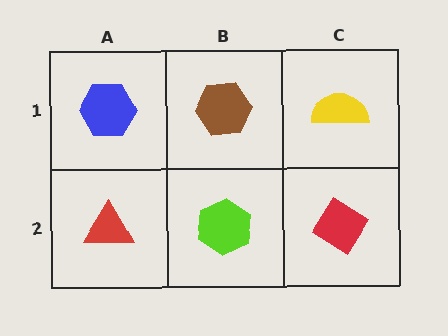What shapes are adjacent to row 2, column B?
A brown hexagon (row 1, column B), a red triangle (row 2, column A), a red diamond (row 2, column C).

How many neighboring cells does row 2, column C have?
2.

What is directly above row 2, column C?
A yellow semicircle.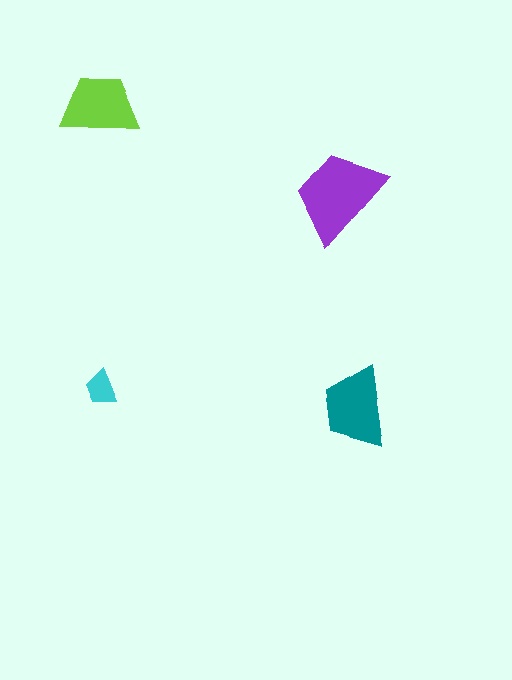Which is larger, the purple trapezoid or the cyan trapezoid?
The purple one.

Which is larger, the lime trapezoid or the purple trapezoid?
The purple one.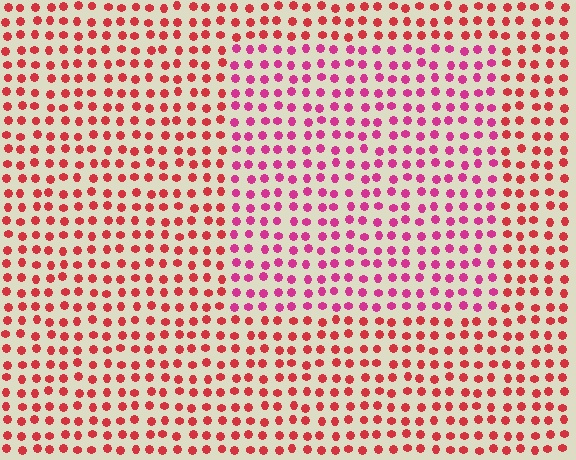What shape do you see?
I see a rectangle.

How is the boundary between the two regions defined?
The boundary is defined purely by a slight shift in hue (about 32 degrees). Spacing, size, and orientation are identical on both sides.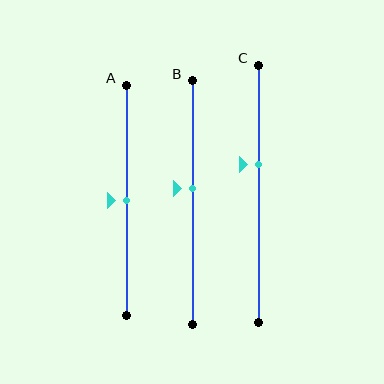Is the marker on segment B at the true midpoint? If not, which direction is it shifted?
No, the marker on segment B is shifted upward by about 6% of the segment length.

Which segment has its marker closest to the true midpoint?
Segment A has its marker closest to the true midpoint.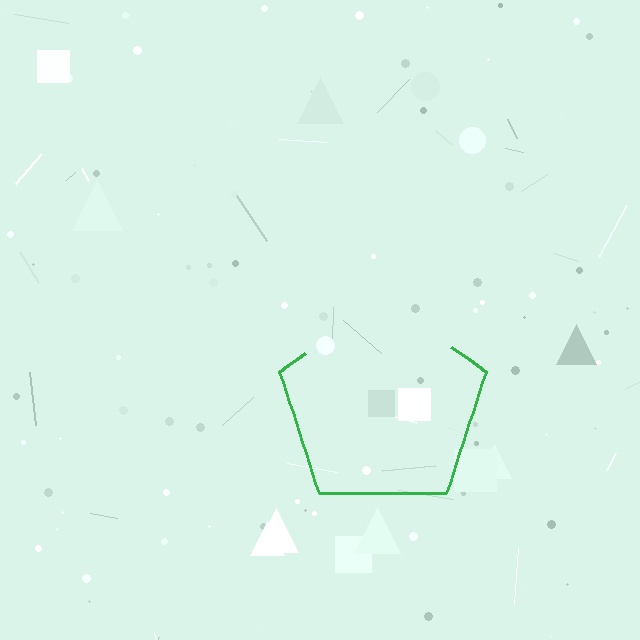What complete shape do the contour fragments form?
The contour fragments form a pentagon.